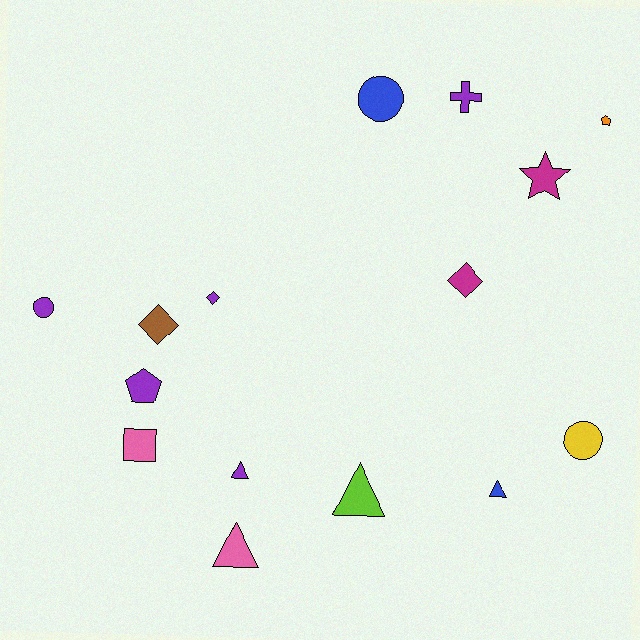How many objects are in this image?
There are 15 objects.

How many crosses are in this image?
There is 1 cross.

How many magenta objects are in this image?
There are 2 magenta objects.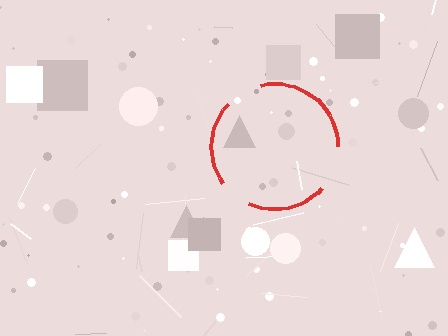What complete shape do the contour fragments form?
The contour fragments form a circle.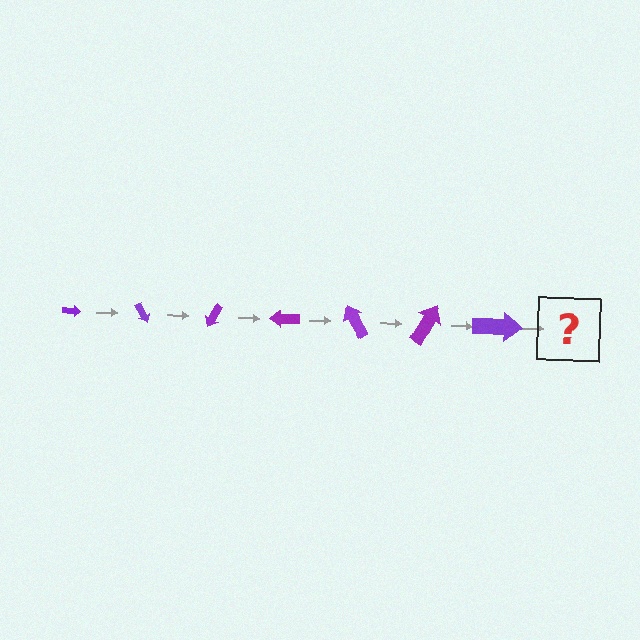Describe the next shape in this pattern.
It should be an arrow, larger than the previous one and rotated 420 degrees from the start.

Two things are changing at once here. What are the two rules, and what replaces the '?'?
The two rules are that the arrow grows larger each step and it rotates 60 degrees each step. The '?' should be an arrow, larger than the previous one and rotated 420 degrees from the start.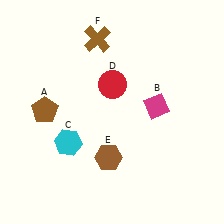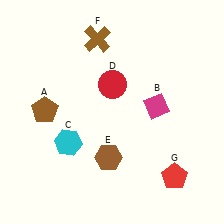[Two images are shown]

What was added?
A red pentagon (G) was added in Image 2.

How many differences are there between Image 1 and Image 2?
There is 1 difference between the two images.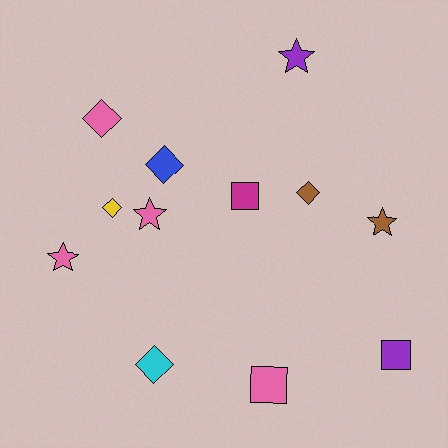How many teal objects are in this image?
There are no teal objects.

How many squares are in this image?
There are 3 squares.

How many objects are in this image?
There are 12 objects.